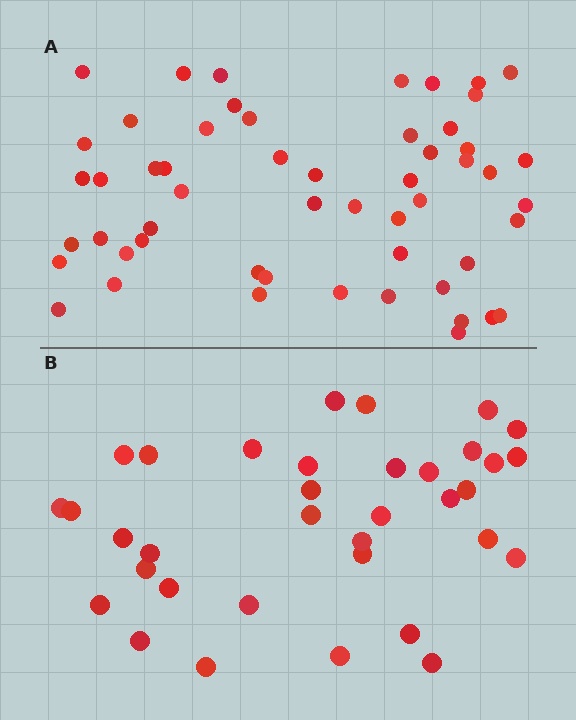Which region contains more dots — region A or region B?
Region A (the top region) has more dots.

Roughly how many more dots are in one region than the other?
Region A has approximately 20 more dots than region B.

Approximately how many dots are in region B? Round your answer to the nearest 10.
About 40 dots. (The exact count is 35, which rounds to 40.)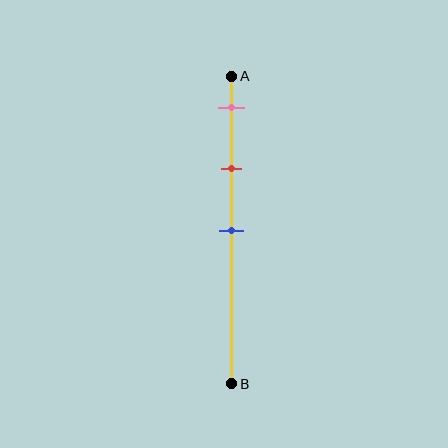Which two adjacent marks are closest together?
The pink and red marks are the closest adjacent pair.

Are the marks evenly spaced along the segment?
Yes, the marks are approximately evenly spaced.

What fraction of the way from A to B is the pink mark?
The pink mark is approximately 10% (0.1) of the way from A to B.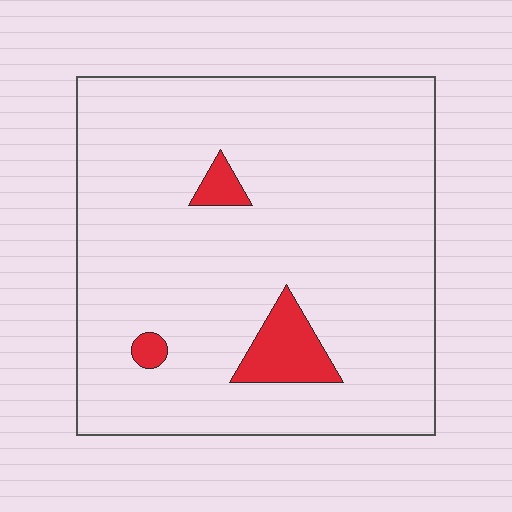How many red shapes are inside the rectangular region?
3.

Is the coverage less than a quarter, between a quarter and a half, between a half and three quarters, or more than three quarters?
Less than a quarter.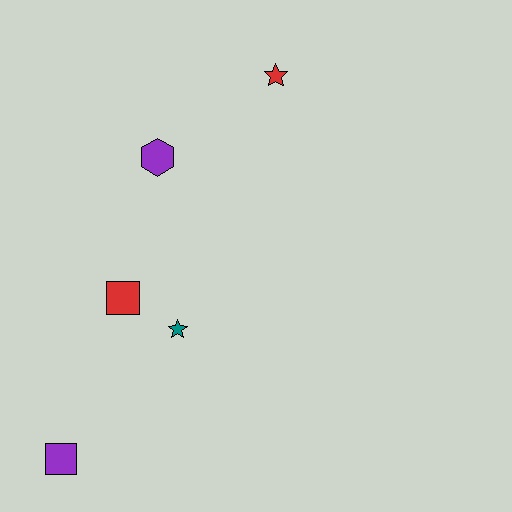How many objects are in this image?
There are 5 objects.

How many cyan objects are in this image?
There are no cyan objects.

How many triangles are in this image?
There are no triangles.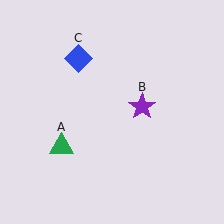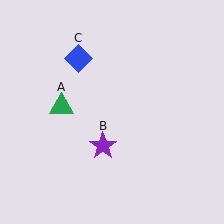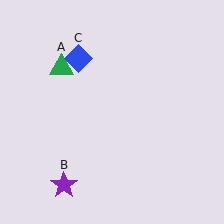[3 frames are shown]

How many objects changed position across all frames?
2 objects changed position: green triangle (object A), purple star (object B).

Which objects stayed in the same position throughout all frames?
Blue diamond (object C) remained stationary.